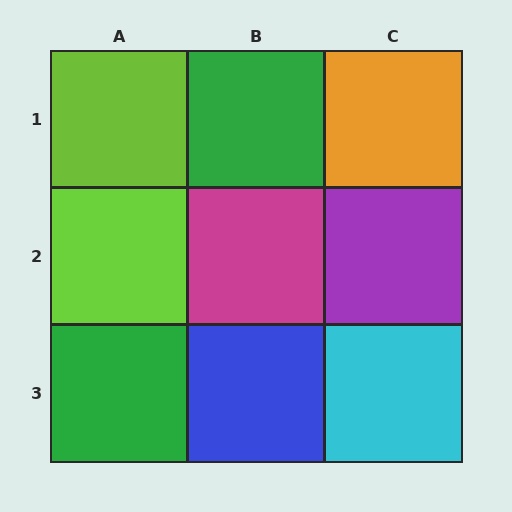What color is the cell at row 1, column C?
Orange.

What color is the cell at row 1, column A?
Lime.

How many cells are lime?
2 cells are lime.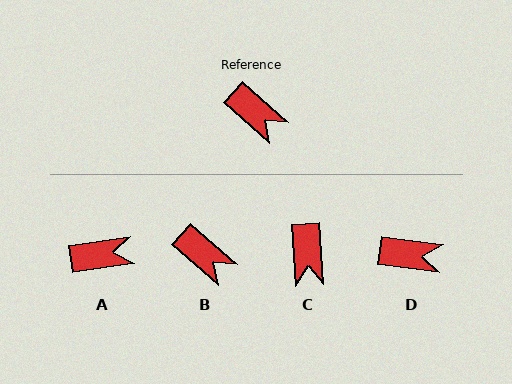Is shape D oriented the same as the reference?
No, it is off by about 34 degrees.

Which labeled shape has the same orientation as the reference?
B.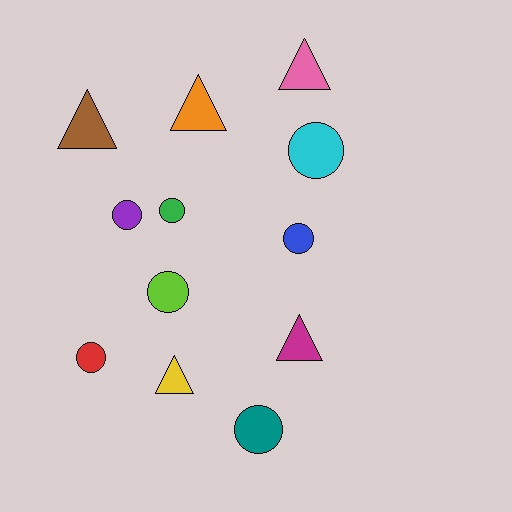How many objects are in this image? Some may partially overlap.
There are 12 objects.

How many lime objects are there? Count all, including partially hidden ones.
There is 1 lime object.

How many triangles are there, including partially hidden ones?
There are 5 triangles.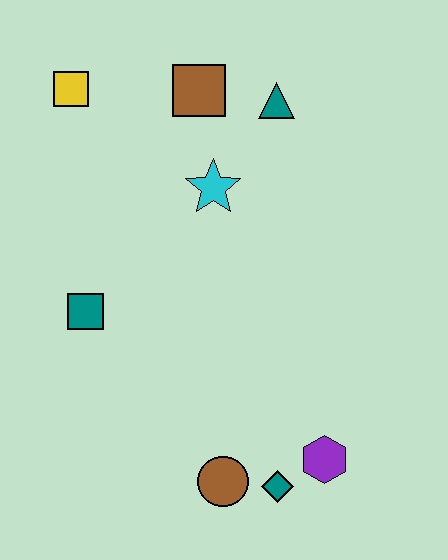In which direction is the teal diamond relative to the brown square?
The teal diamond is below the brown square.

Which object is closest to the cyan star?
The brown square is closest to the cyan star.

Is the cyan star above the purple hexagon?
Yes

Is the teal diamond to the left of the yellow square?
No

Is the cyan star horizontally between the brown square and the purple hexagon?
Yes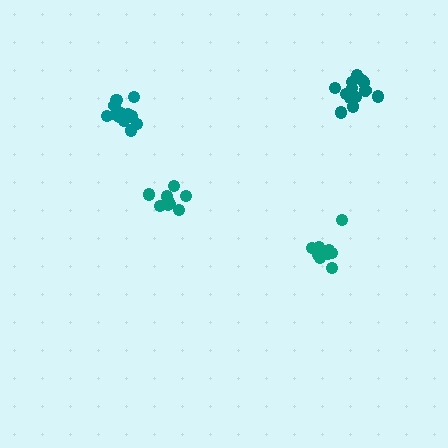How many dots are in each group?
Group 1: 11 dots, Group 2: 15 dots, Group 3: 9 dots, Group 4: 14 dots (49 total).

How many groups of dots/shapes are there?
There are 4 groups.